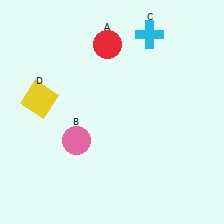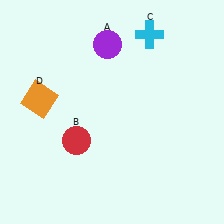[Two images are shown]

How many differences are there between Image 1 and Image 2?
There are 3 differences between the two images.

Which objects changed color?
A changed from red to purple. B changed from pink to red. D changed from yellow to orange.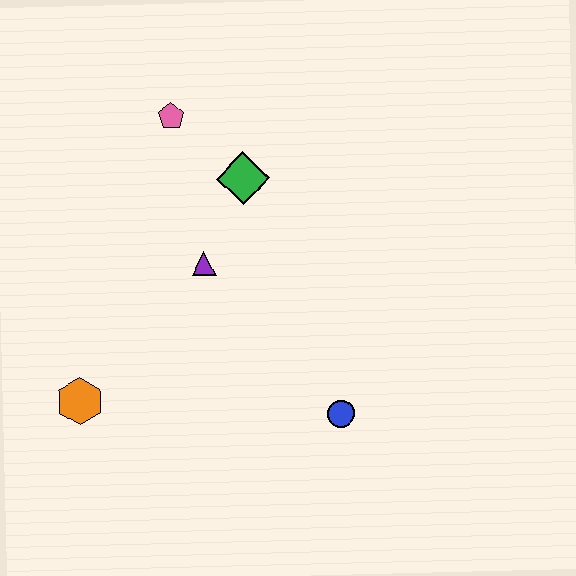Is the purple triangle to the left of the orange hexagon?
No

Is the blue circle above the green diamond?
No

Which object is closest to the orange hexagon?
The purple triangle is closest to the orange hexagon.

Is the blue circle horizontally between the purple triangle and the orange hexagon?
No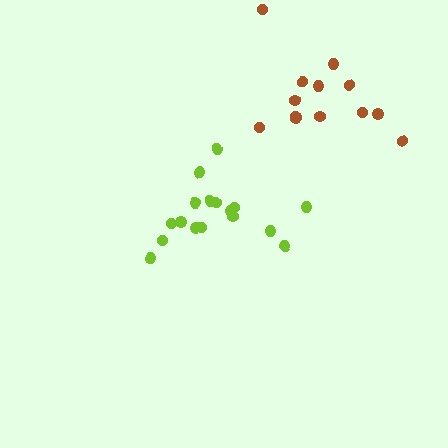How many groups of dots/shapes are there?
There are 2 groups.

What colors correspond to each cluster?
The clusters are colored: brown, lime.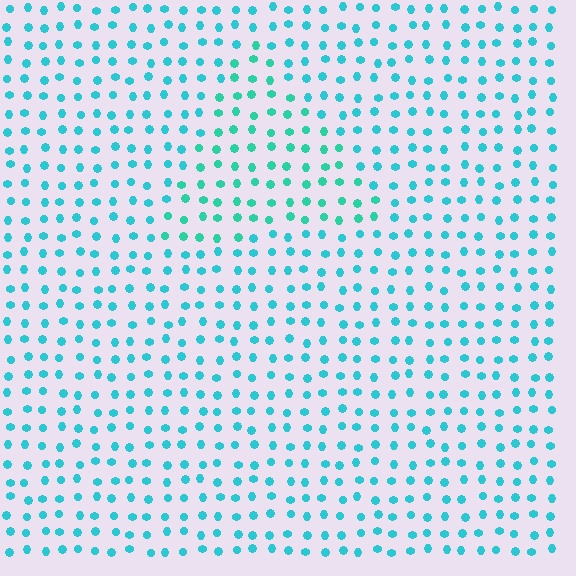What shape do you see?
I see a triangle.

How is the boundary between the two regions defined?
The boundary is defined purely by a slight shift in hue (about 21 degrees). Spacing, size, and orientation are identical on both sides.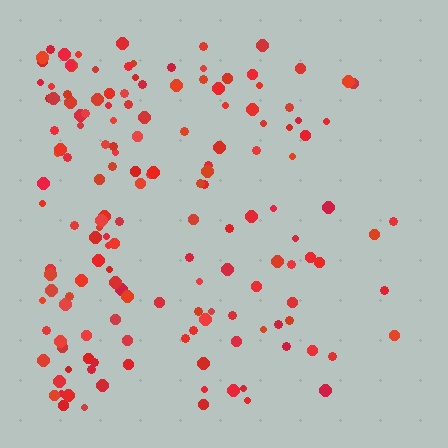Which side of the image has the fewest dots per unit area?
The right.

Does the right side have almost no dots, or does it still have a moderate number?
Still a moderate number, just noticeably fewer than the left.